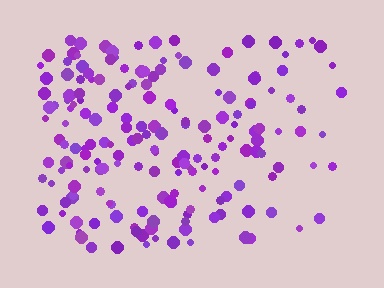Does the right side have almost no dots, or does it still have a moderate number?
Still a moderate number, just noticeably fewer than the left.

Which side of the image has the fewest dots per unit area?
The right.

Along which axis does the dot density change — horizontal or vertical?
Horizontal.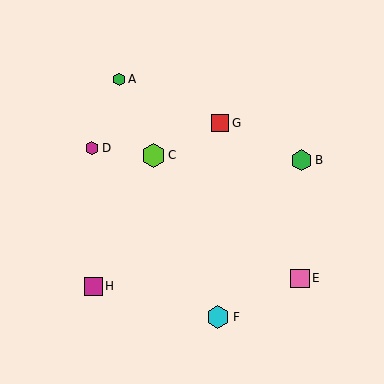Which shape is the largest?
The lime hexagon (labeled C) is the largest.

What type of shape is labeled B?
Shape B is a green hexagon.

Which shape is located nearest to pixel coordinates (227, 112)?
The red square (labeled G) at (220, 123) is nearest to that location.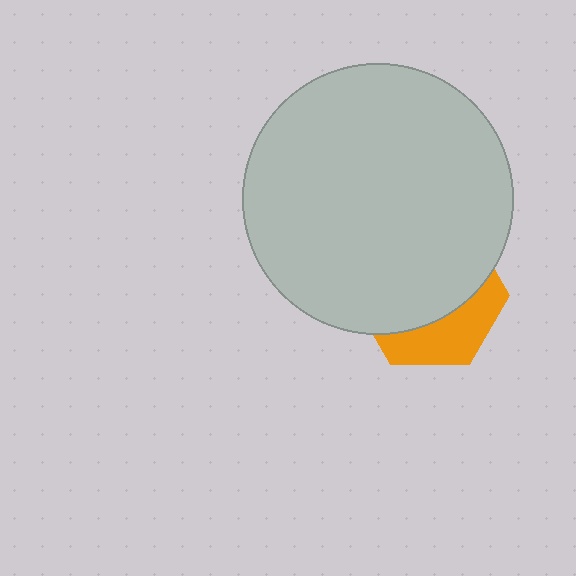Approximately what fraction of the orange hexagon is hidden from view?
Roughly 67% of the orange hexagon is hidden behind the light gray circle.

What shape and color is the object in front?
The object in front is a light gray circle.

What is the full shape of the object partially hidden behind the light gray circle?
The partially hidden object is an orange hexagon.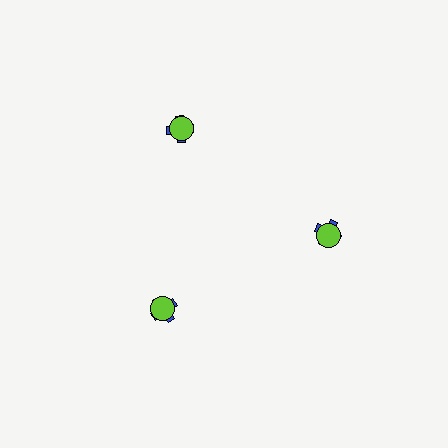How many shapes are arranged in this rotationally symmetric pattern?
There are 6 shapes, arranged in 3 groups of 2.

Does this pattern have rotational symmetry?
Yes, this pattern has 3-fold rotational symmetry. It looks the same after rotating 120 degrees around the center.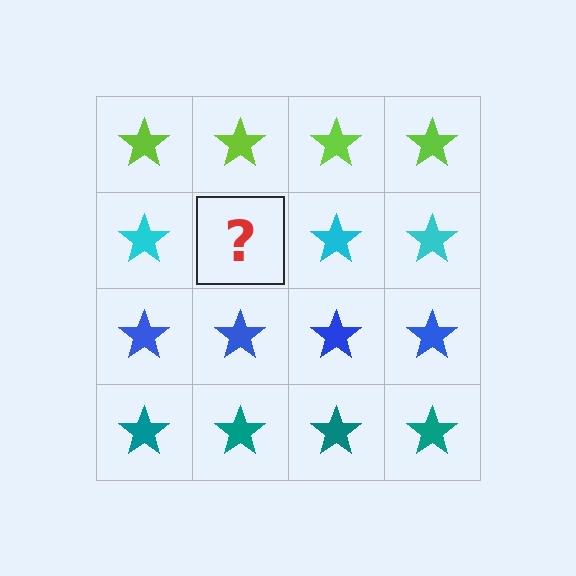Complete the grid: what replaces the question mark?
The question mark should be replaced with a cyan star.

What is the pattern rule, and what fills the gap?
The rule is that each row has a consistent color. The gap should be filled with a cyan star.